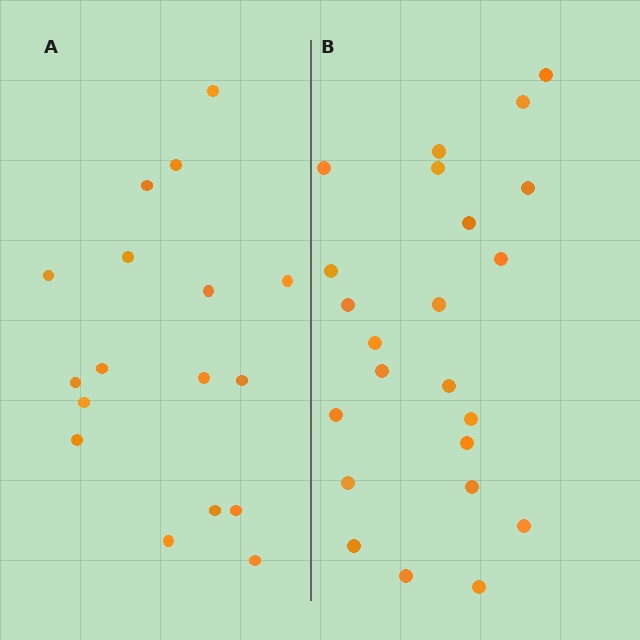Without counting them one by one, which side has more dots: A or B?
Region B (the right region) has more dots.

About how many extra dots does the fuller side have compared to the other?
Region B has about 6 more dots than region A.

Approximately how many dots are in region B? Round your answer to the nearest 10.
About 20 dots. (The exact count is 23, which rounds to 20.)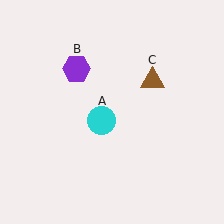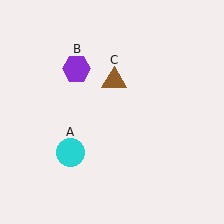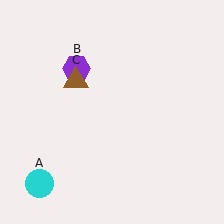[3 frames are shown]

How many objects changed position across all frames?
2 objects changed position: cyan circle (object A), brown triangle (object C).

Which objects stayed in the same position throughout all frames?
Purple hexagon (object B) remained stationary.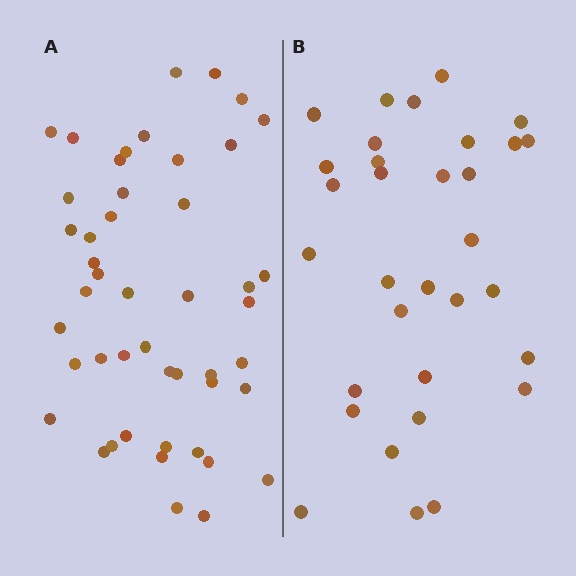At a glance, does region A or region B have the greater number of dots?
Region A (the left region) has more dots.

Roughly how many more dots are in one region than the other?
Region A has approximately 15 more dots than region B.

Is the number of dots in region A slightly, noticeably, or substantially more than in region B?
Region A has substantially more. The ratio is roughly 1.5 to 1.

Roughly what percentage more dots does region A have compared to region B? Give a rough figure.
About 45% more.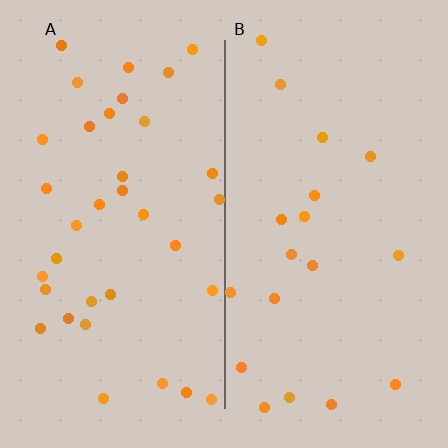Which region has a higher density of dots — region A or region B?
A (the left).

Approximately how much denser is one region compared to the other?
Approximately 1.9× — region A over region B.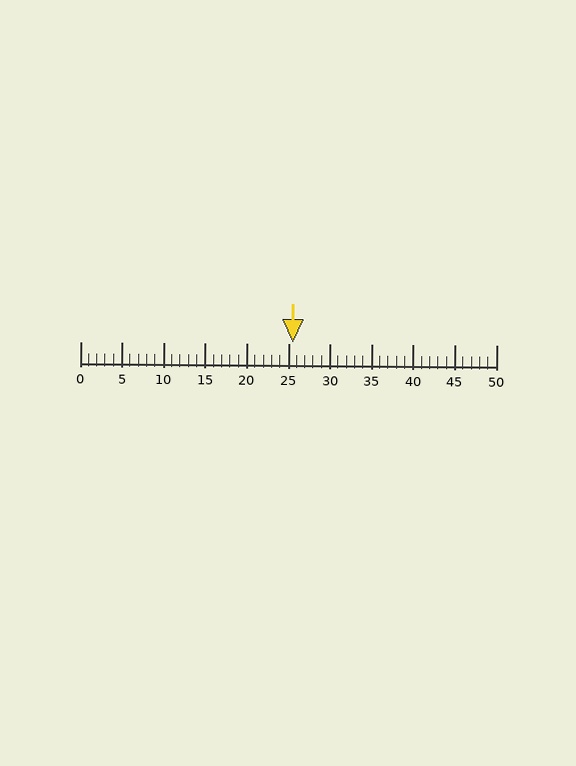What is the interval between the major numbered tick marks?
The major tick marks are spaced 5 units apart.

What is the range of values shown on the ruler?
The ruler shows values from 0 to 50.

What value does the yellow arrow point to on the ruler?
The yellow arrow points to approximately 26.